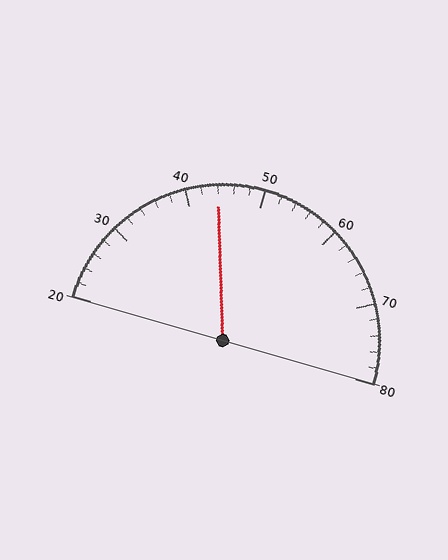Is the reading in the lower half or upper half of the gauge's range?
The reading is in the lower half of the range (20 to 80).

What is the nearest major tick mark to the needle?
The nearest major tick mark is 40.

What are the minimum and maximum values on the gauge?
The gauge ranges from 20 to 80.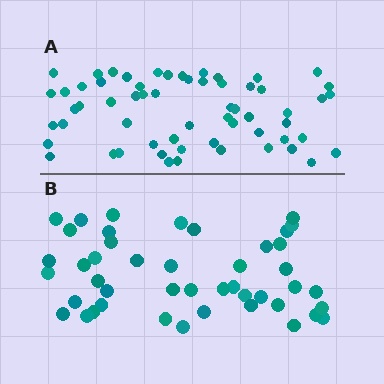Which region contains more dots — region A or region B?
Region A (the top region) has more dots.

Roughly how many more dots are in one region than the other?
Region A has approximately 15 more dots than region B.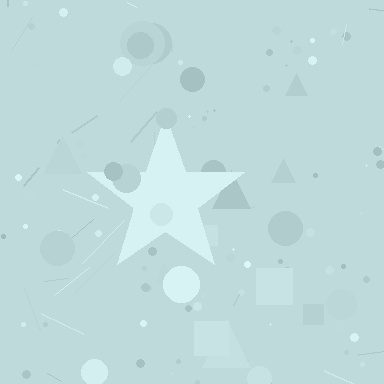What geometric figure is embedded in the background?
A star is embedded in the background.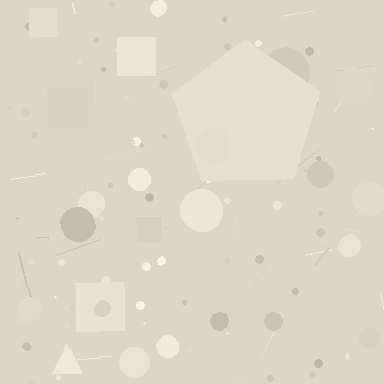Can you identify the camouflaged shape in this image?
The camouflaged shape is a pentagon.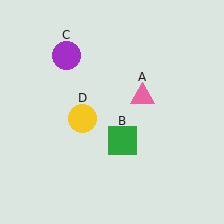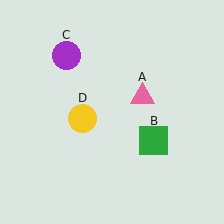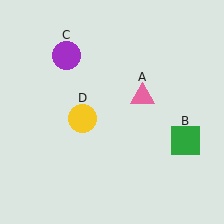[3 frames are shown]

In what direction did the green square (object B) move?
The green square (object B) moved right.